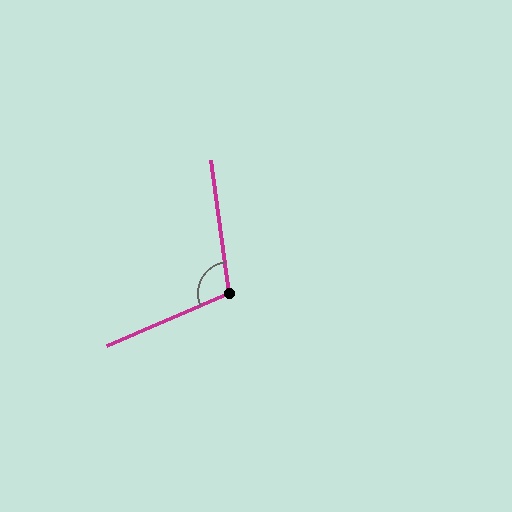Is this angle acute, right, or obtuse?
It is obtuse.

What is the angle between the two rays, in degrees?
Approximately 105 degrees.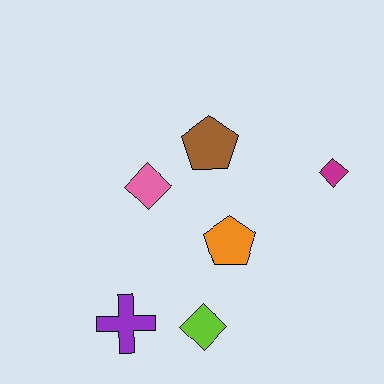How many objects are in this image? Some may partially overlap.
There are 6 objects.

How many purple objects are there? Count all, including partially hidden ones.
There is 1 purple object.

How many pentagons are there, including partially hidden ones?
There are 2 pentagons.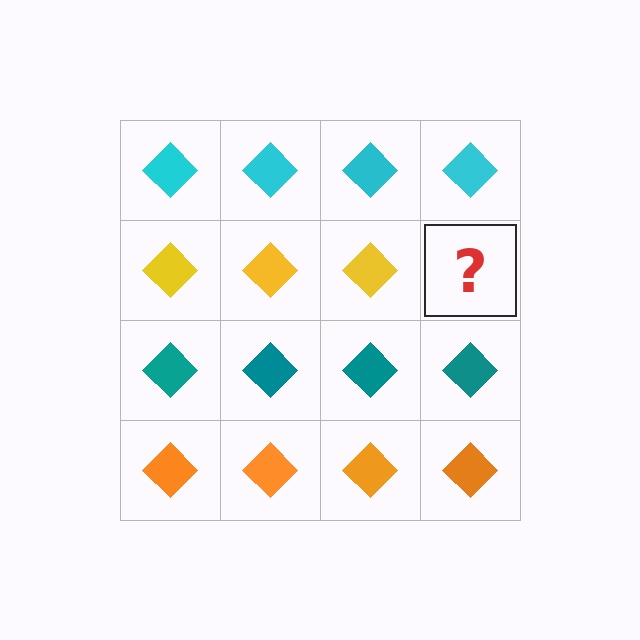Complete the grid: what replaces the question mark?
The question mark should be replaced with a yellow diamond.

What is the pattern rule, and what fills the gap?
The rule is that each row has a consistent color. The gap should be filled with a yellow diamond.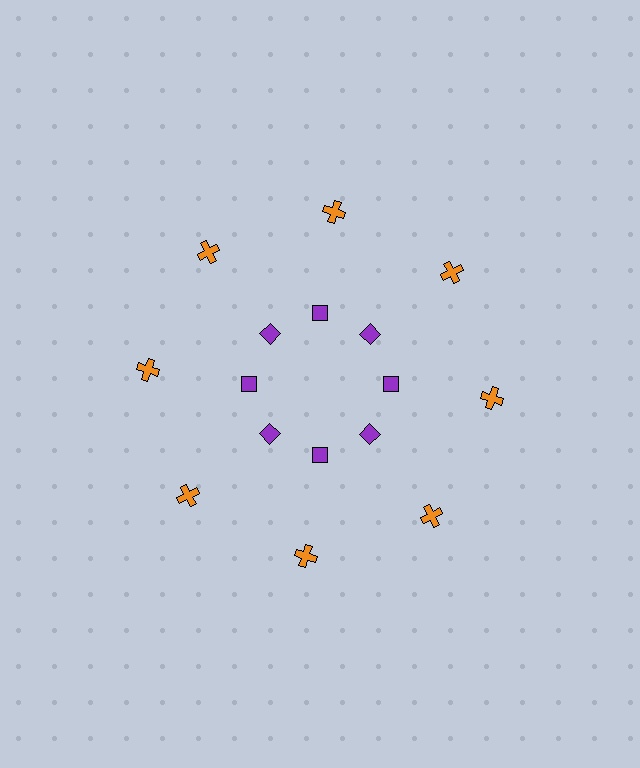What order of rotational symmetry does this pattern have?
This pattern has 8-fold rotational symmetry.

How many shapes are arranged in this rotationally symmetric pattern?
There are 16 shapes, arranged in 8 groups of 2.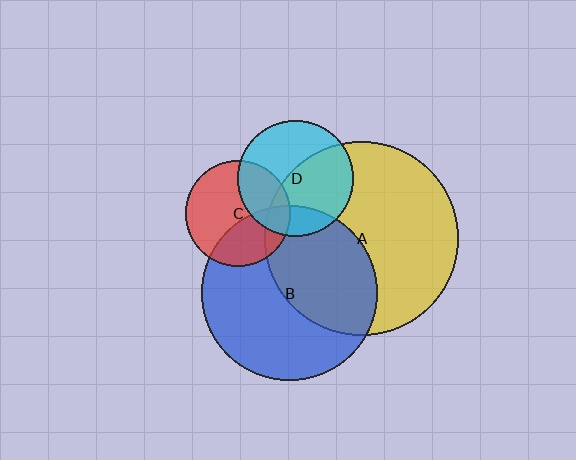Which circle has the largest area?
Circle A (yellow).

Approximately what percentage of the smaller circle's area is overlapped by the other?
Approximately 30%.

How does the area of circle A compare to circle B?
Approximately 1.2 times.